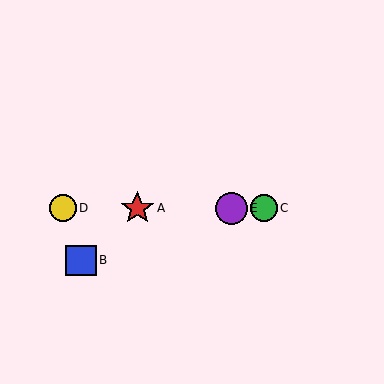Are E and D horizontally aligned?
Yes, both are at y≈208.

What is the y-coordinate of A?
Object A is at y≈208.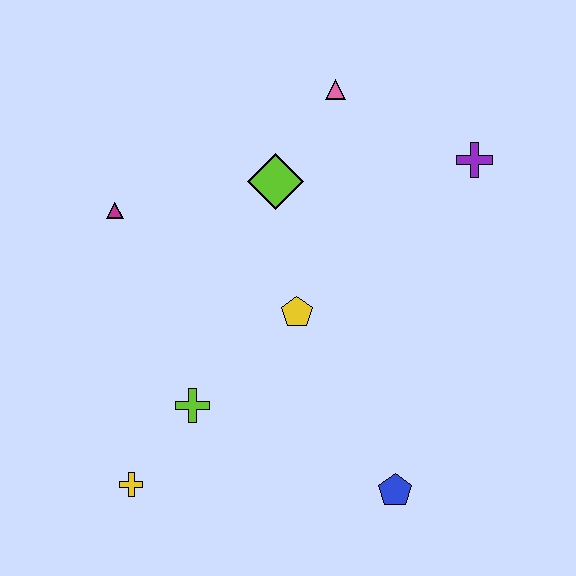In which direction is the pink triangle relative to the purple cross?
The pink triangle is to the left of the purple cross.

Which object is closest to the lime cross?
The yellow cross is closest to the lime cross.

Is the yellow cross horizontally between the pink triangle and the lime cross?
No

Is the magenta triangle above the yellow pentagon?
Yes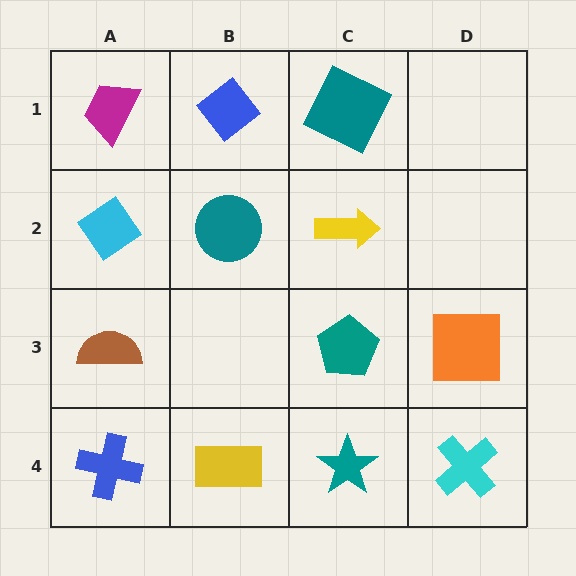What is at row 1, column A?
A magenta trapezoid.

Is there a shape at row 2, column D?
No, that cell is empty.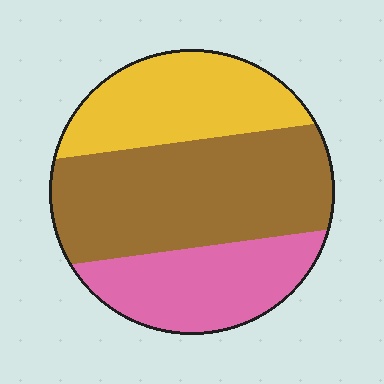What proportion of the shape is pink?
Pink takes up about one quarter (1/4) of the shape.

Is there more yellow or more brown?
Brown.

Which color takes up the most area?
Brown, at roughly 45%.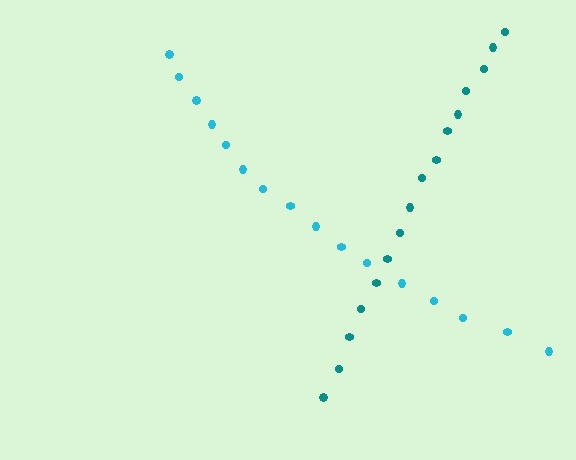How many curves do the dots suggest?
There are 2 distinct paths.